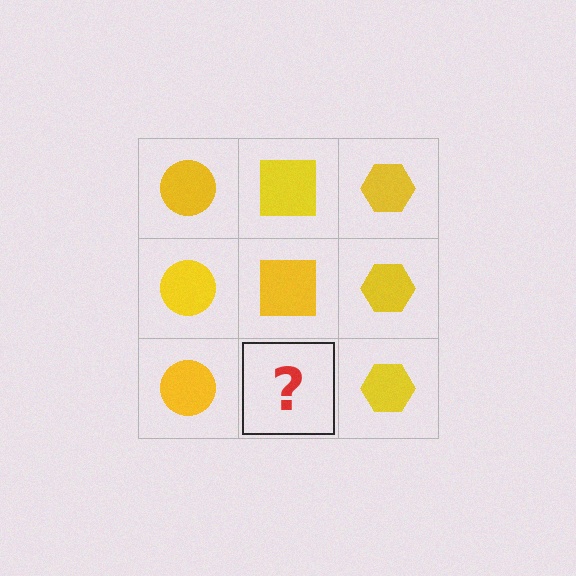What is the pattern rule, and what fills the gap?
The rule is that each column has a consistent shape. The gap should be filled with a yellow square.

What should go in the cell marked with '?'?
The missing cell should contain a yellow square.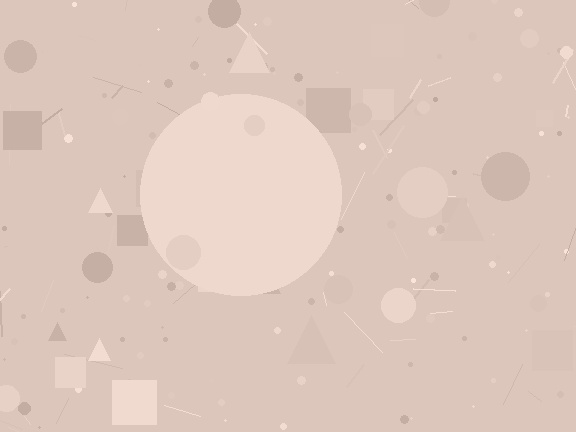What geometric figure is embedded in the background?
A circle is embedded in the background.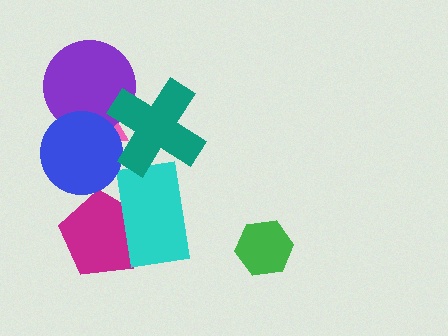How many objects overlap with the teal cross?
4 objects overlap with the teal cross.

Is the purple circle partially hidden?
Yes, it is partially covered by another shape.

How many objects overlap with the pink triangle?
3 objects overlap with the pink triangle.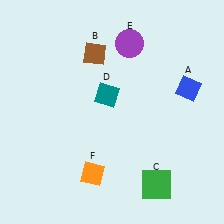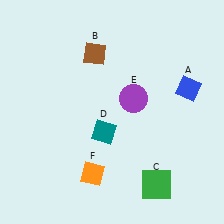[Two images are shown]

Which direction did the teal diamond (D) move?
The teal diamond (D) moved down.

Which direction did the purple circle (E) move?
The purple circle (E) moved down.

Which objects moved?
The objects that moved are: the teal diamond (D), the purple circle (E).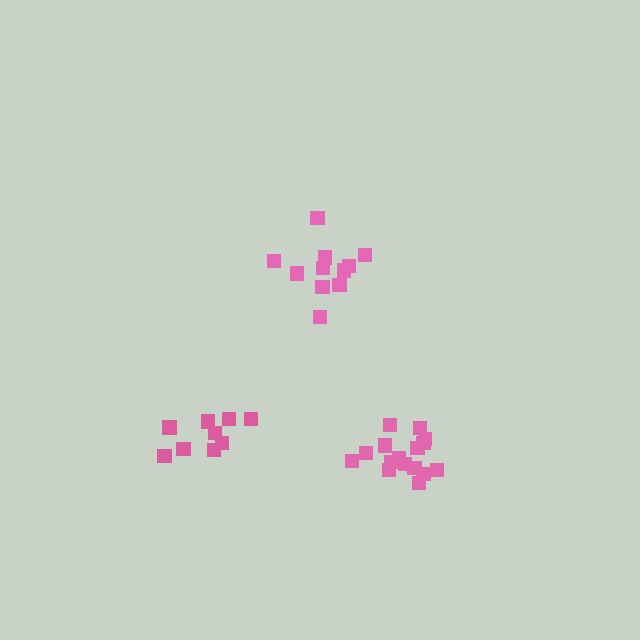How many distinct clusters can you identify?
There are 3 distinct clusters.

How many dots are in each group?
Group 1: 16 dots, Group 2: 11 dots, Group 3: 10 dots (37 total).